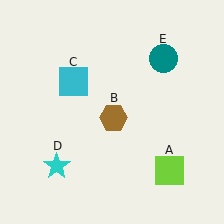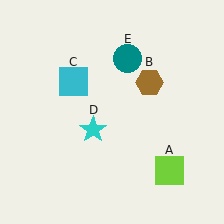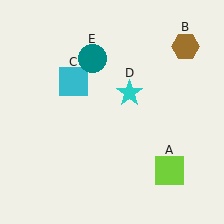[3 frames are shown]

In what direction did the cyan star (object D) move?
The cyan star (object D) moved up and to the right.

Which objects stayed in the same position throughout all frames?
Lime square (object A) and cyan square (object C) remained stationary.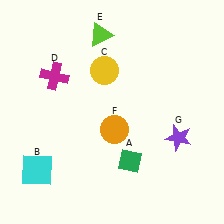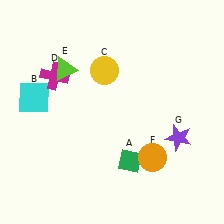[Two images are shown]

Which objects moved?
The objects that moved are: the cyan square (B), the lime triangle (E), the orange circle (F).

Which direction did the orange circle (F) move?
The orange circle (F) moved right.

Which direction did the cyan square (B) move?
The cyan square (B) moved up.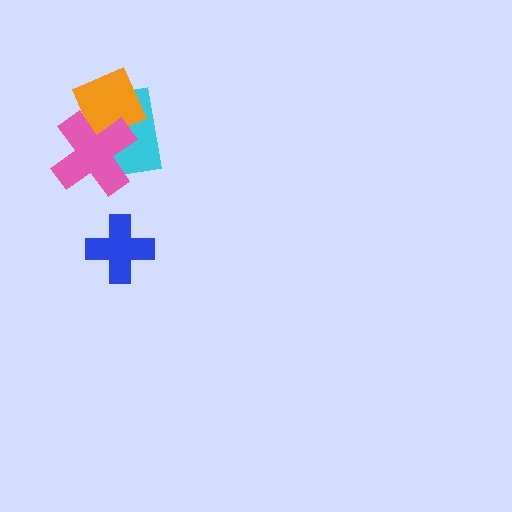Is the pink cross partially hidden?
No, no other shape covers it.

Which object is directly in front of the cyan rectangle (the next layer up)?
The orange square is directly in front of the cyan rectangle.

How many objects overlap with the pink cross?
2 objects overlap with the pink cross.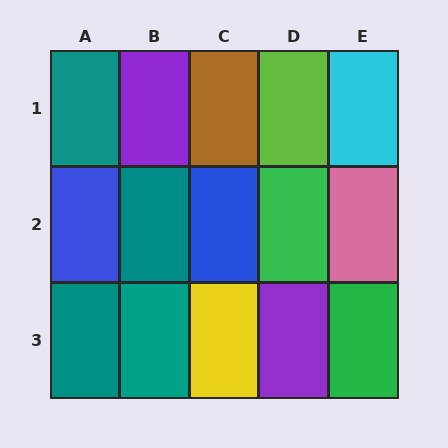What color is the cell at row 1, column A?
Teal.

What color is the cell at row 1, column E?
Cyan.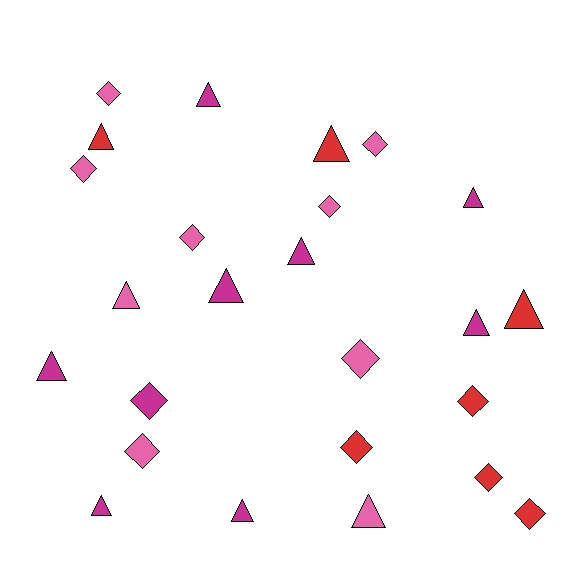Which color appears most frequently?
Magenta, with 9 objects.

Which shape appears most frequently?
Triangle, with 13 objects.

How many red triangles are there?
There are 3 red triangles.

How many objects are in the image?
There are 25 objects.